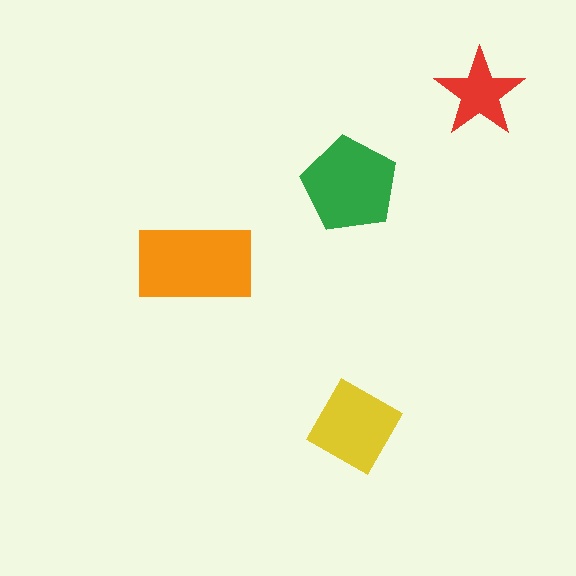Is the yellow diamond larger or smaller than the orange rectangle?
Smaller.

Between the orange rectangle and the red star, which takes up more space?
The orange rectangle.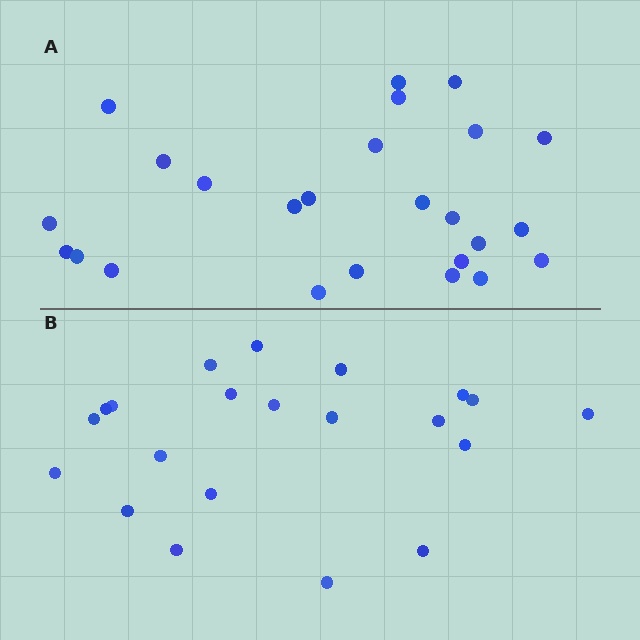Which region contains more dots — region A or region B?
Region A (the top region) has more dots.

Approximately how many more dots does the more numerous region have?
Region A has about 4 more dots than region B.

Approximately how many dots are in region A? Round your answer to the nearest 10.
About 20 dots. (The exact count is 25, which rounds to 20.)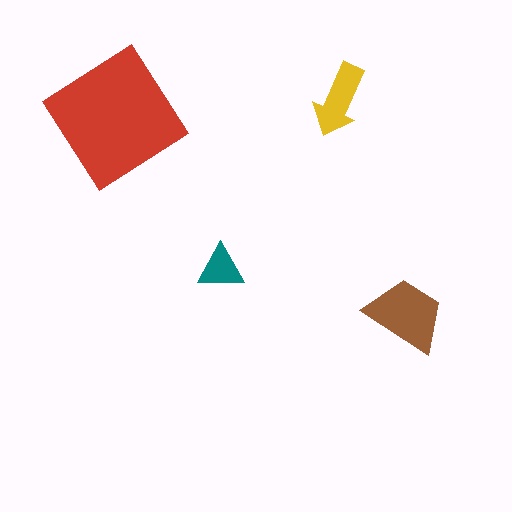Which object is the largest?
The red diamond.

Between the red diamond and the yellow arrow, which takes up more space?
The red diamond.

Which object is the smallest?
The teal triangle.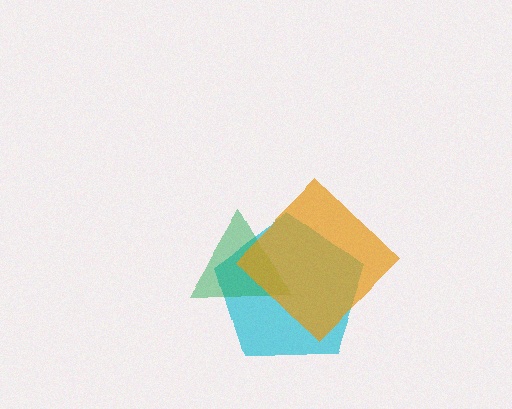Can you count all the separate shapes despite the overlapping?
Yes, there are 3 separate shapes.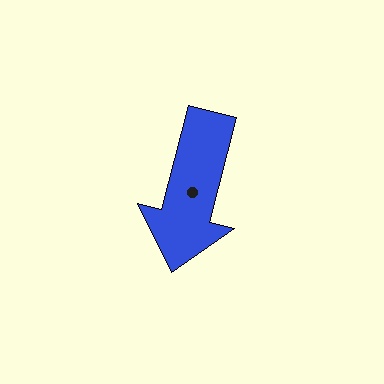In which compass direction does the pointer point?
South.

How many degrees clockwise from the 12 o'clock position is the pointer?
Approximately 194 degrees.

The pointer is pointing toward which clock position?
Roughly 6 o'clock.